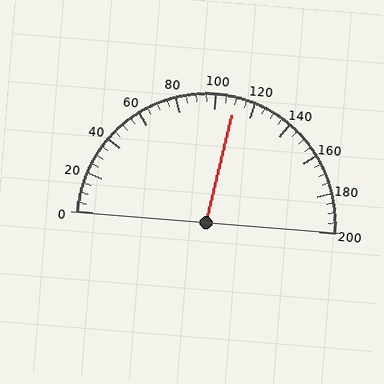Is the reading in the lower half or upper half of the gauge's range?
The reading is in the upper half of the range (0 to 200).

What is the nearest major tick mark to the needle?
The nearest major tick mark is 120.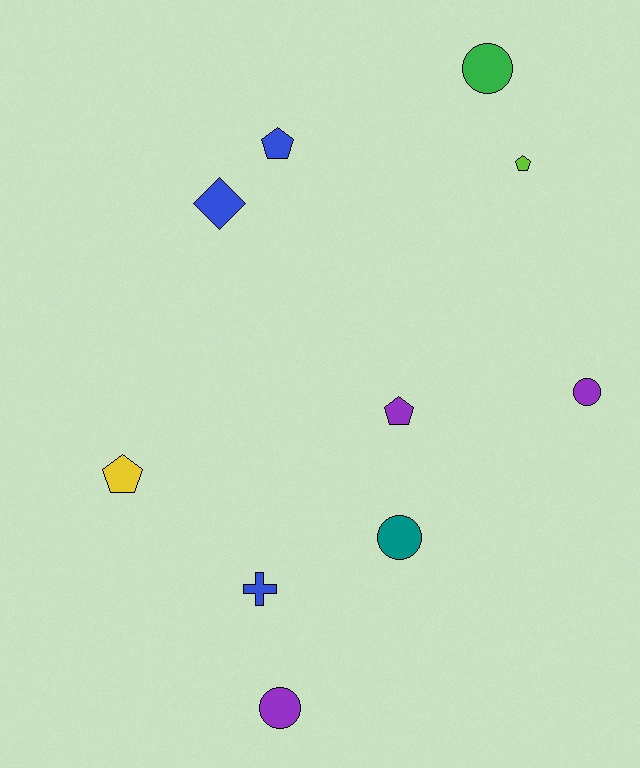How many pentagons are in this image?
There are 4 pentagons.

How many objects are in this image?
There are 10 objects.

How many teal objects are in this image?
There is 1 teal object.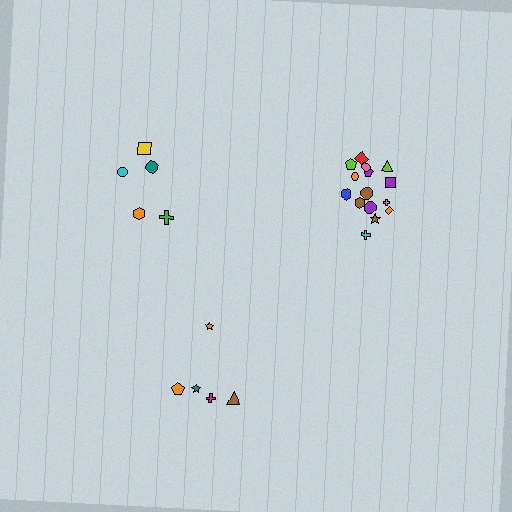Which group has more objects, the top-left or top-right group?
The top-right group.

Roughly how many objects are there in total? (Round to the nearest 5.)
Roughly 25 objects in total.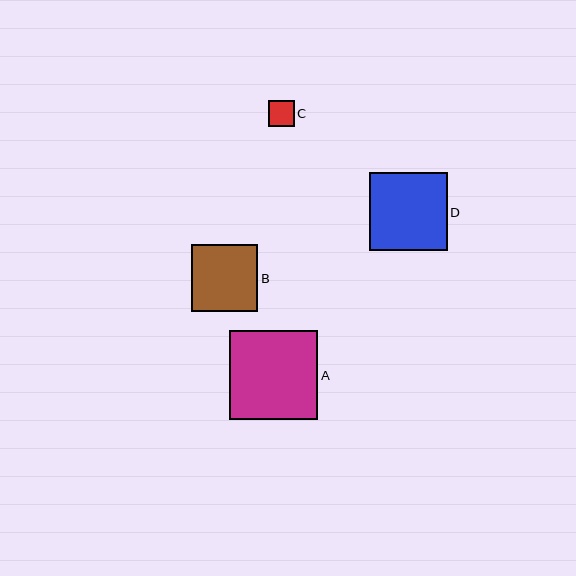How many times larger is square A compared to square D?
Square A is approximately 1.1 times the size of square D.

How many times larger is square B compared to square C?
Square B is approximately 2.6 times the size of square C.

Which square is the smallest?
Square C is the smallest with a size of approximately 26 pixels.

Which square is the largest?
Square A is the largest with a size of approximately 89 pixels.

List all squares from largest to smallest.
From largest to smallest: A, D, B, C.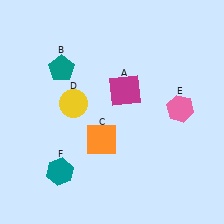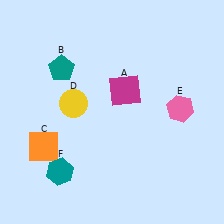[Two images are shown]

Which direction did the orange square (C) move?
The orange square (C) moved left.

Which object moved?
The orange square (C) moved left.